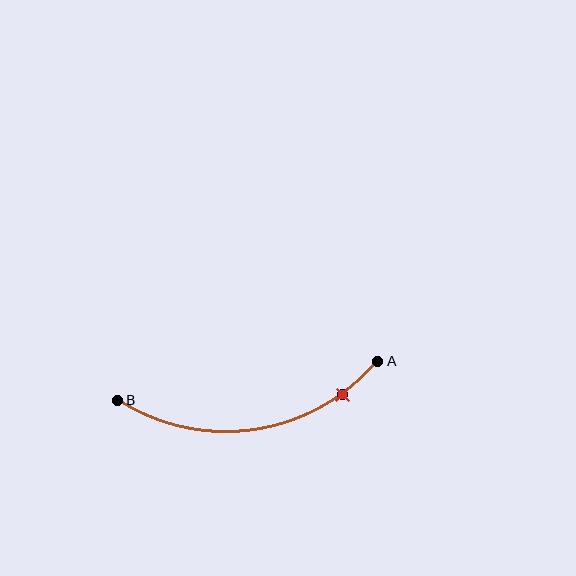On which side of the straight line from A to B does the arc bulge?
The arc bulges below the straight line connecting A and B.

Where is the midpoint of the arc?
The arc midpoint is the point on the curve farthest from the straight line joining A and B. It sits below that line.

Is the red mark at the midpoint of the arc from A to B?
No. The red mark lies on the arc but is closer to endpoint A. The arc midpoint would be at the point on the curve equidistant along the arc from both A and B.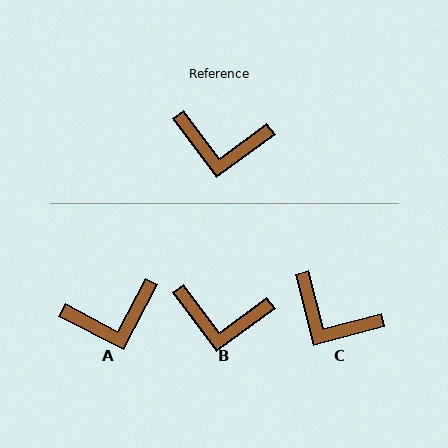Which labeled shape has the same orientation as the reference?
B.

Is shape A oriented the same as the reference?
No, it is off by about 26 degrees.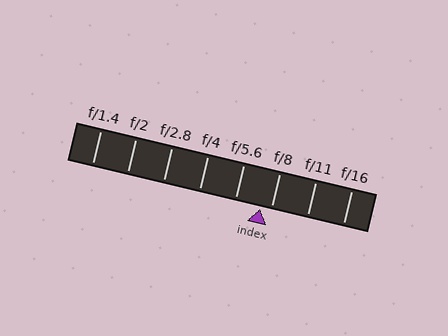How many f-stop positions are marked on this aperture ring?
There are 8 f-stop positions marked.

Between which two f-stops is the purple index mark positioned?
The index mark is between f/5.6 and f/8.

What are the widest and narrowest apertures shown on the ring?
The widest aperture shown is f/1.4 and the narrowest is f/16.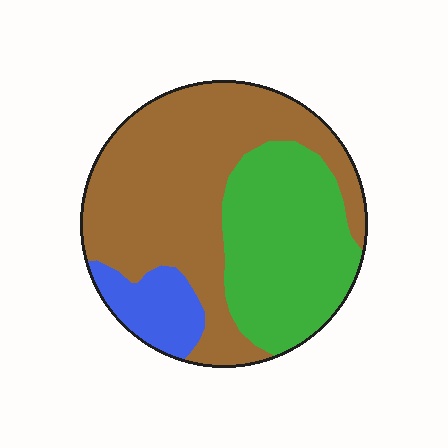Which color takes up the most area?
Brown, at roughly 55%.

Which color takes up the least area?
Blue, at roughly 10%.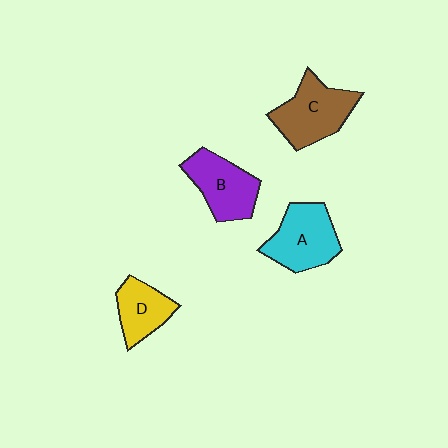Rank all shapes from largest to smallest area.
From largest to smallest: C (brown), A (cyan), B (purple), D (yellow).